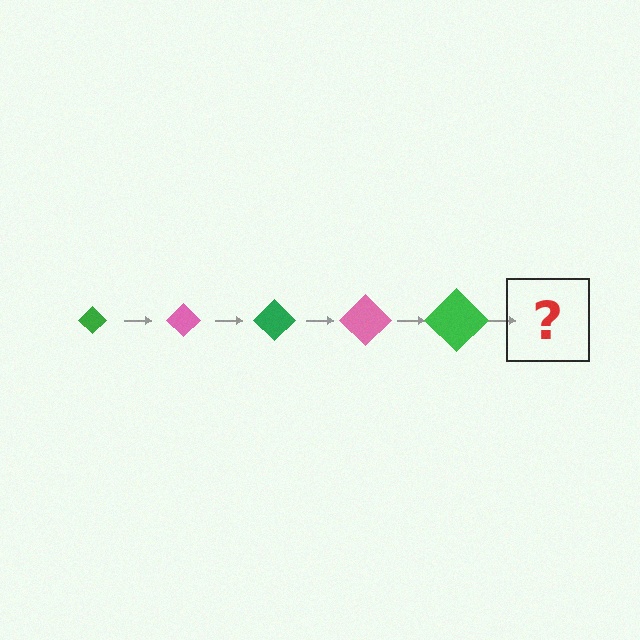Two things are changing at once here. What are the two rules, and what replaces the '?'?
The two rules are that the diamond grows larger each step and the color cycles through green and pink. The '?' should be a pink diamond, larger than the previous one.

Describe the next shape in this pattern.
It should be a pink diamond, larger than the previous one.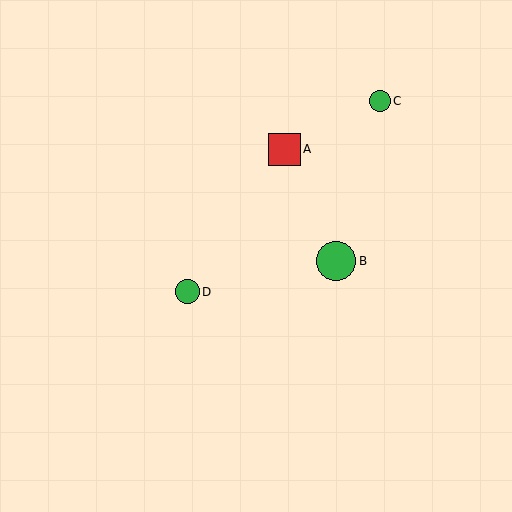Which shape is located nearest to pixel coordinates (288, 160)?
The red square (labeled A) at (284, 149) is nearest to that location.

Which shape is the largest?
The green circle (labeled B) is the largest.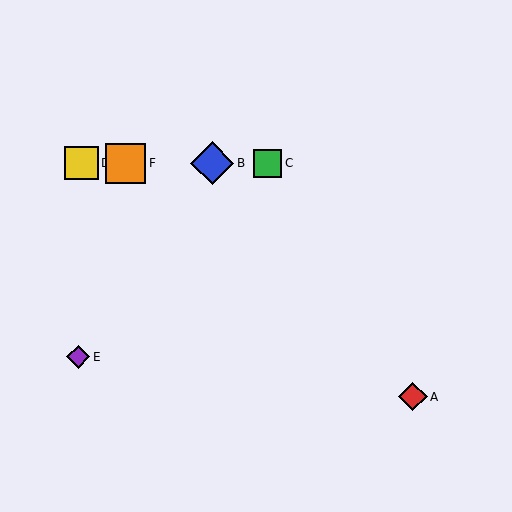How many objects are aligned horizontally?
4 objects (B, C, D, F) are aligned horizontally.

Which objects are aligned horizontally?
Objects B, C, D, F are aligned horizontally.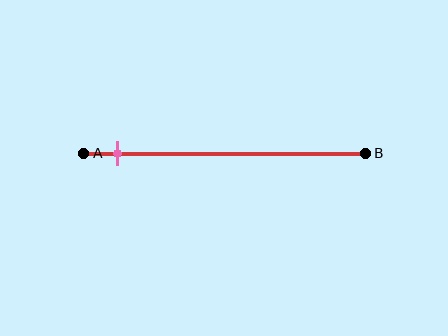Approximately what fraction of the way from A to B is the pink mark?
The pink mark is approximately 10% of the way from A to B.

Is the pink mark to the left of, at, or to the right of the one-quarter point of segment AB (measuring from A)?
The pink mark is to the left of the one-quarter point of segment AB.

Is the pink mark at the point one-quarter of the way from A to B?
No, the mark is at about 10% from A, not at the 25% one-quarter point.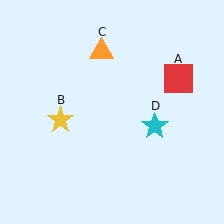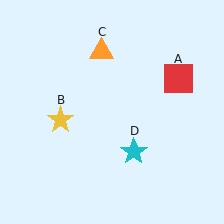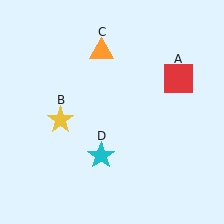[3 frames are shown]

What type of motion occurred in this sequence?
The cyan star (object D) rotated clockwise around the center of the scene.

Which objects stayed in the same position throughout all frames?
Red square (object A) and yellow star (object B) and orange triangle (object C) remained stationary.